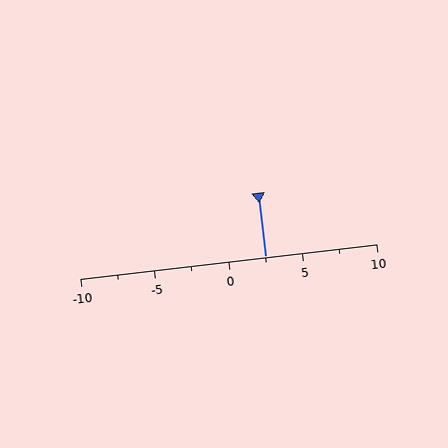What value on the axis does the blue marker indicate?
The marker indicates approximately 2.5.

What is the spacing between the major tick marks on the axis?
The major ticks are spaced 5 apart.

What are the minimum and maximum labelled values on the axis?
The axis runs from -10 to 10.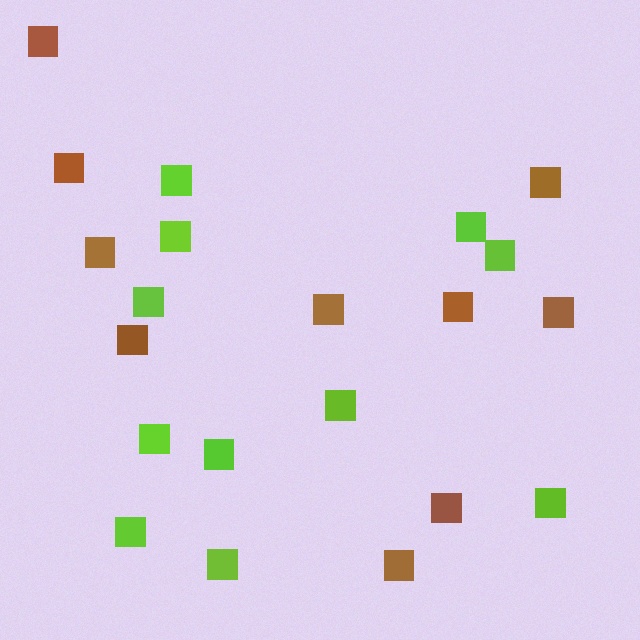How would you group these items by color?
There are 2 groups: one group of lime squares (11) and one group of brown squares (10).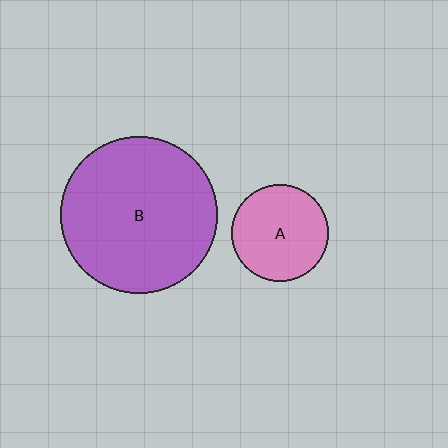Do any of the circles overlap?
No, none of the circles overlap.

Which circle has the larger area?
Circle B (purple).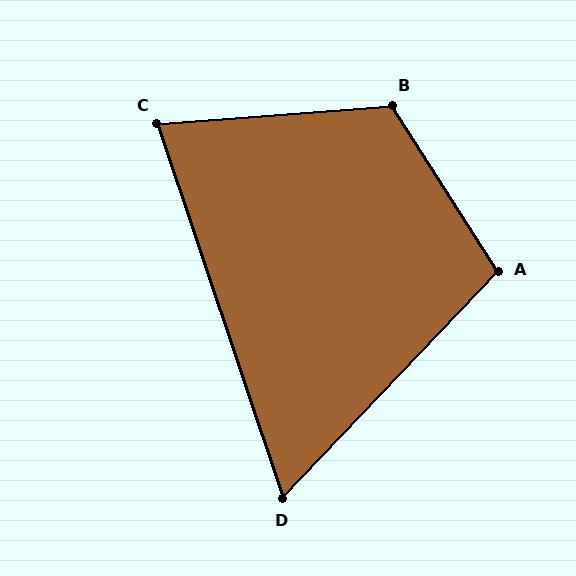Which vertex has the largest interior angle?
B, at approximately 118 degrees.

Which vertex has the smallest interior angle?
D, at approximately 62 degrees.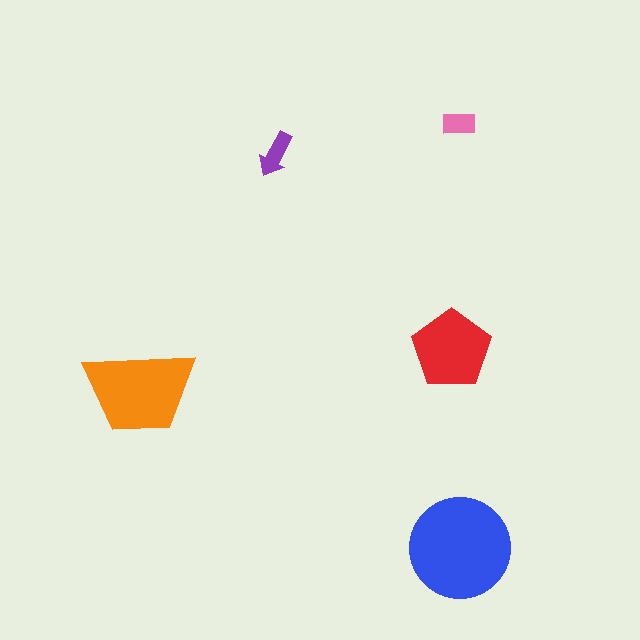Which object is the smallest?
The pink rectangle.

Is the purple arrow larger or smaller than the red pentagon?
Smaller.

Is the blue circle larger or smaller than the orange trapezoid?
Larger.